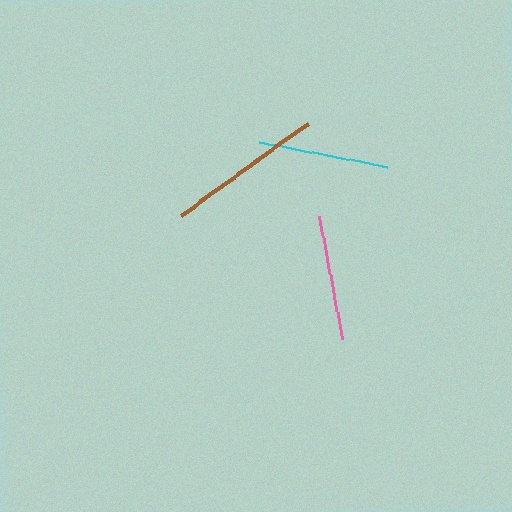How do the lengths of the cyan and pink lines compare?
The cyan and pink lines are approximately the same length.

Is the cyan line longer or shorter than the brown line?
The brown line is longer than the cyan line.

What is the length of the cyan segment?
The cyan segment is approximately 130 pixels long.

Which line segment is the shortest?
The pink line is the shortest at approximately 125 pixels.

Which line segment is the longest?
The brown line is the longest at approximately 157 pixels.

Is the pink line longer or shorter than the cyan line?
The cyan line is longer than the pink line.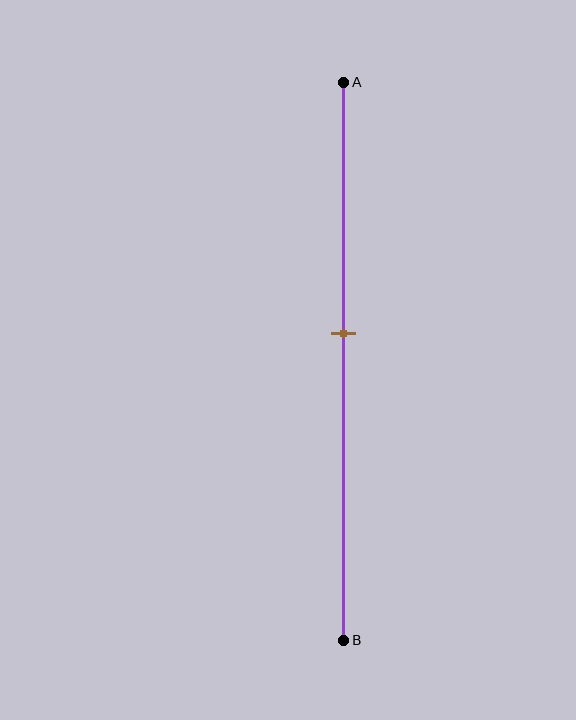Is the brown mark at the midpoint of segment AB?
No, the mark is at about 45% from A, not at the 50% midpoint.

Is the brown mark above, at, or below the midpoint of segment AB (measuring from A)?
The brown mark is above the midpoint of segment AB.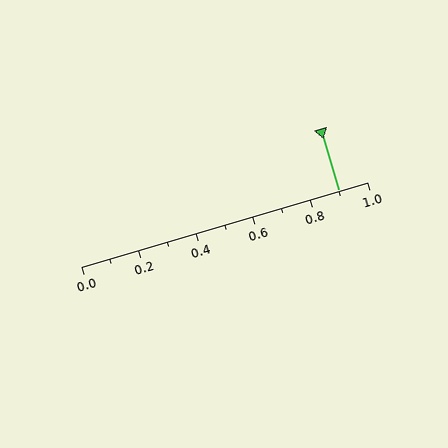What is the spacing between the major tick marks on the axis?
The major ticks are spaced 0.2 apart.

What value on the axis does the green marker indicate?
The marker indicates approximately 0.9.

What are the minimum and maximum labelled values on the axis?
The axis runs from 0.0 to 1.0.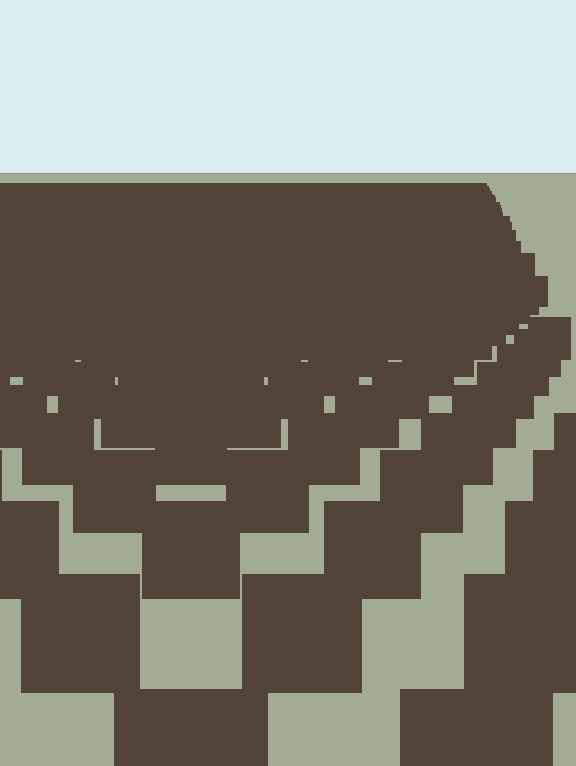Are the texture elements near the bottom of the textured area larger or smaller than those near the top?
Larger. Near the bottom, elements are closer to the viewer and appear at a bigger on-screen size.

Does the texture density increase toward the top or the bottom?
Density increases toward the top.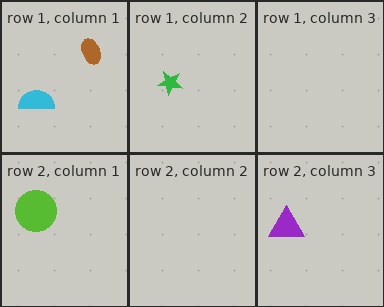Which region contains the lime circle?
The row 2, column 1 region.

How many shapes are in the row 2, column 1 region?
1.